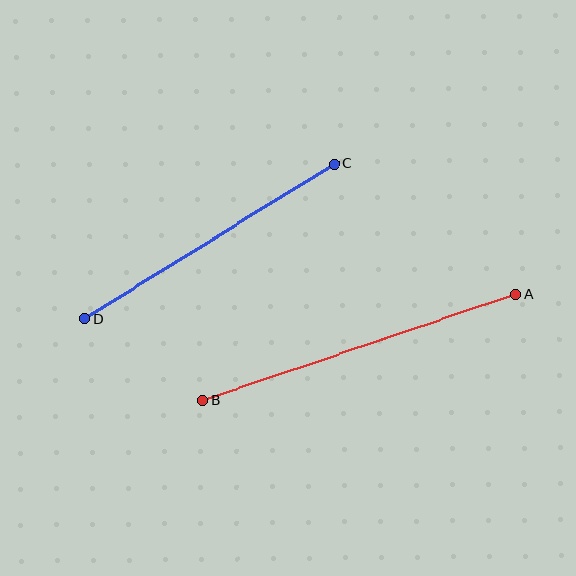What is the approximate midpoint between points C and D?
The midpoint is at approximately (209, 241) pixels.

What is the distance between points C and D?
The distance is approximately 293 pixels.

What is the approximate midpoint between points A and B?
The midpoint is at approximately (359, 347) pixels.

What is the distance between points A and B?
The distance is approximately 330 pixels.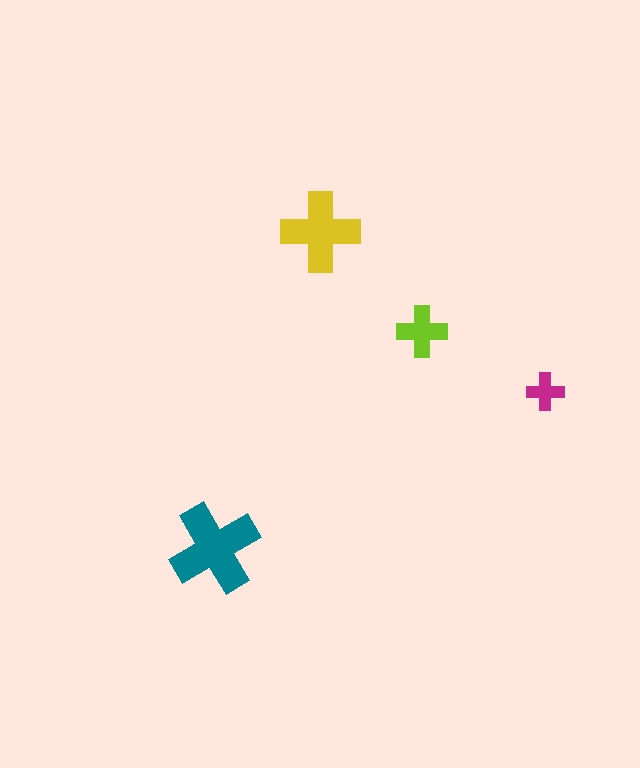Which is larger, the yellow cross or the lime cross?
The yellow one.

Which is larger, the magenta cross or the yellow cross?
The yellow one.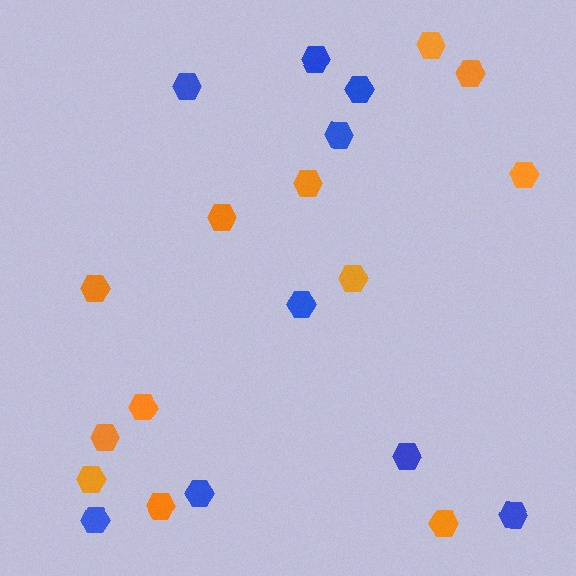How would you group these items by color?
There are 2 groups: one group of blue hexagons (9) and one group of orange hexagons (12).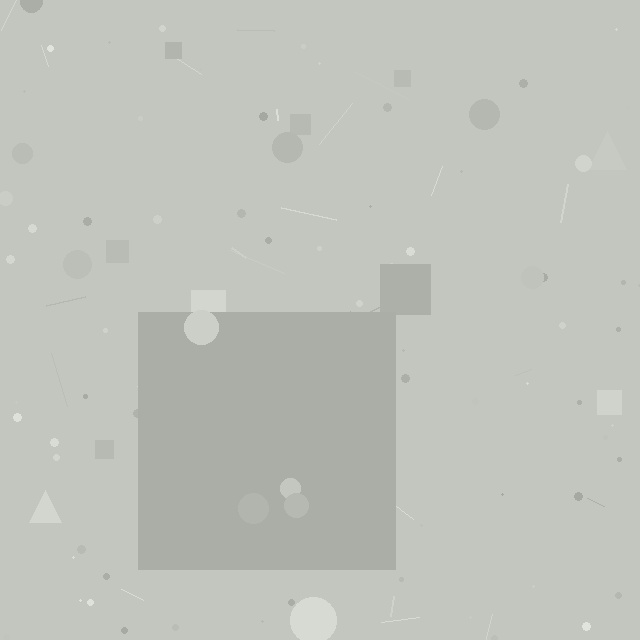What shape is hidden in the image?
A square is hidden in the image.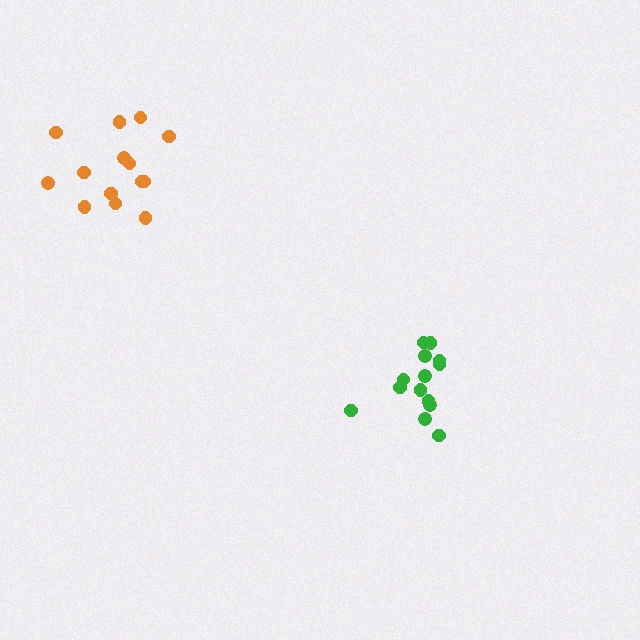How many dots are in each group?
Group 1: 14 dots, Group 2: 14 dots (28 total).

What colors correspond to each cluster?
The clusters are colored: green, orange.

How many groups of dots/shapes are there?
There are 2 groups.